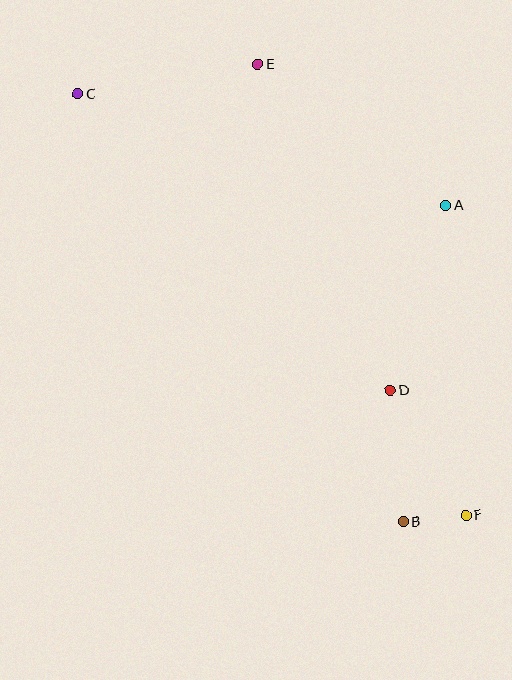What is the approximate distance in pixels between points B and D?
The distance between B and D is approximately 132 pixels.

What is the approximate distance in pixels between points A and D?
The distance between A and D is approximately 193 pixels.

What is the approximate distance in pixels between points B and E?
The distance between B and E is approximately 480 pixels.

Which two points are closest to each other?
Points B and F are closest to each other.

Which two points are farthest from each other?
Points C and F are farthest from each other.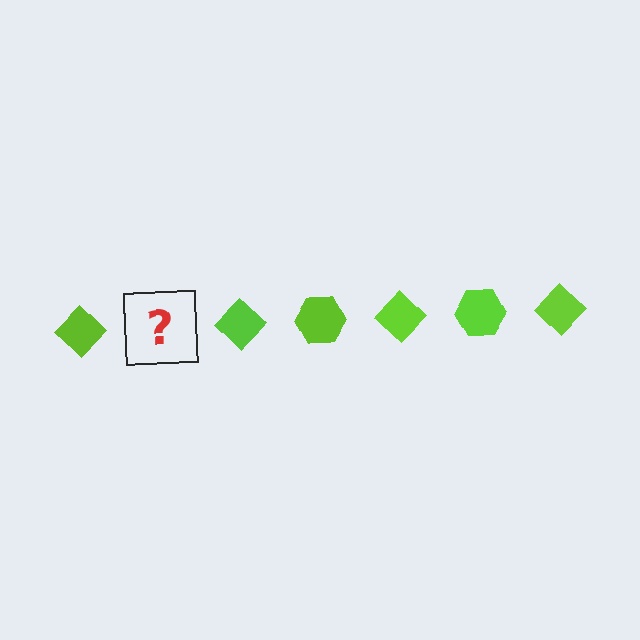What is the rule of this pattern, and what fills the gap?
The rule is that the pattern cycles through diamond, hexagon shapes in lime. The gap should be filled with a lime hexagon.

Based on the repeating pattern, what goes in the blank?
The blank should be a lime hexagon.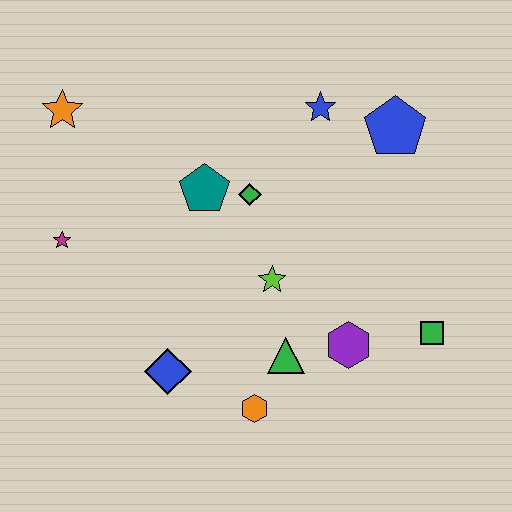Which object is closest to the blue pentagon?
The blue star is closest to the blue pentagon.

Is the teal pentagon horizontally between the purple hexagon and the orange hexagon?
No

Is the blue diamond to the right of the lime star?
No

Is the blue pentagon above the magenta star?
Yes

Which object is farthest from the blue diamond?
The blue pentagon is farthest from the blue diamond.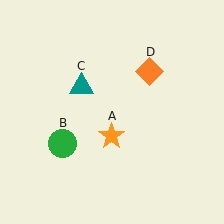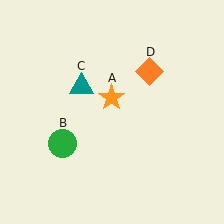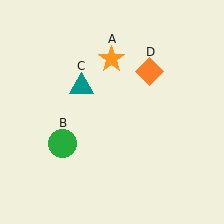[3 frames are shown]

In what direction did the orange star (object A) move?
The orange star (object A) moved up.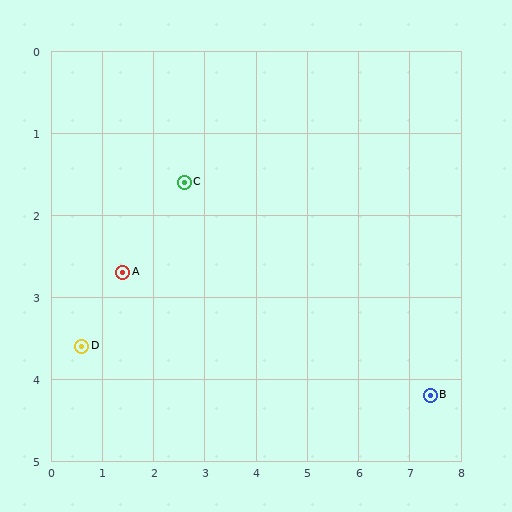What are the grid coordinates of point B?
Point B is at approximately (7.4, 4.2).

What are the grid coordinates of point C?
Point C is at approximately (2.6, 1.6).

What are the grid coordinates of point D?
Point D is at approximately (0.6, 3.6).